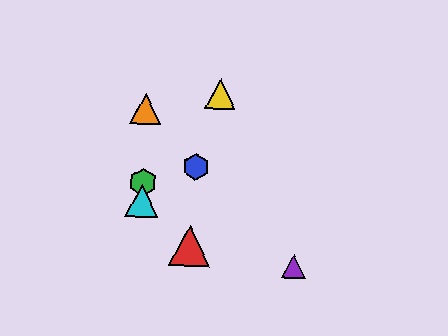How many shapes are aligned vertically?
3 shapes (the green hexagon, the orange triangle, the cyan triangle) are aligned vertically.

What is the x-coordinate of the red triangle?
The red triangle is at x≈190.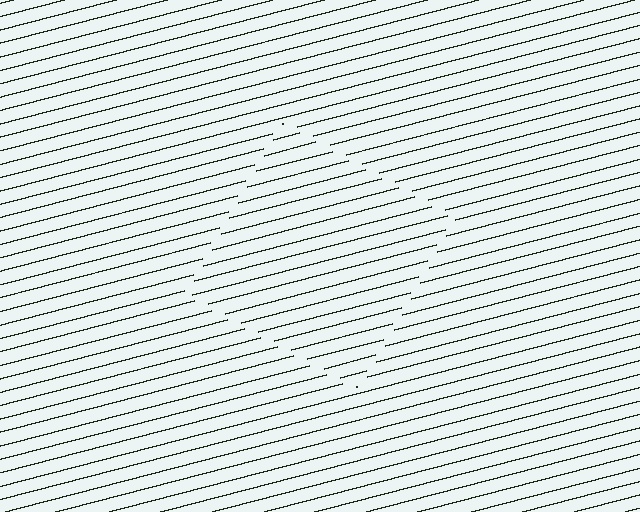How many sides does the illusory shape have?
4 sides — the line-ends trace a square.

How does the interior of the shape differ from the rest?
The interior of the shape contains the same grating, shifted by half a period — the contour is defined by the phase discontinuity where line-ends from the inner and outer gratings abut.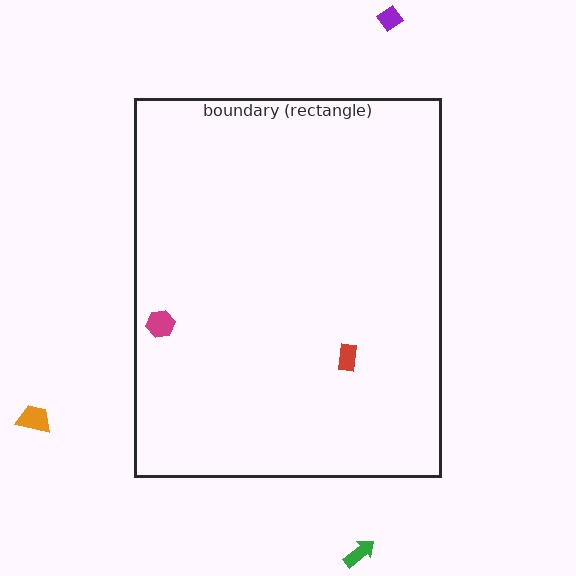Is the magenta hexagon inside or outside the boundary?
Inside.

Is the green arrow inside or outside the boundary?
Outside.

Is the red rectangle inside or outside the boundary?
Inside.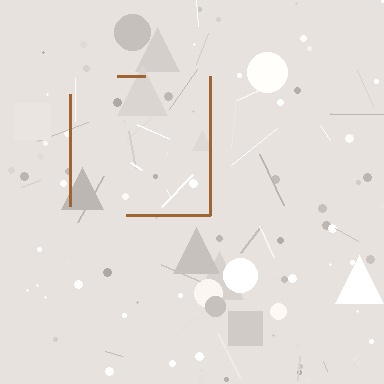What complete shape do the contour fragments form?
The contour fragments form a square.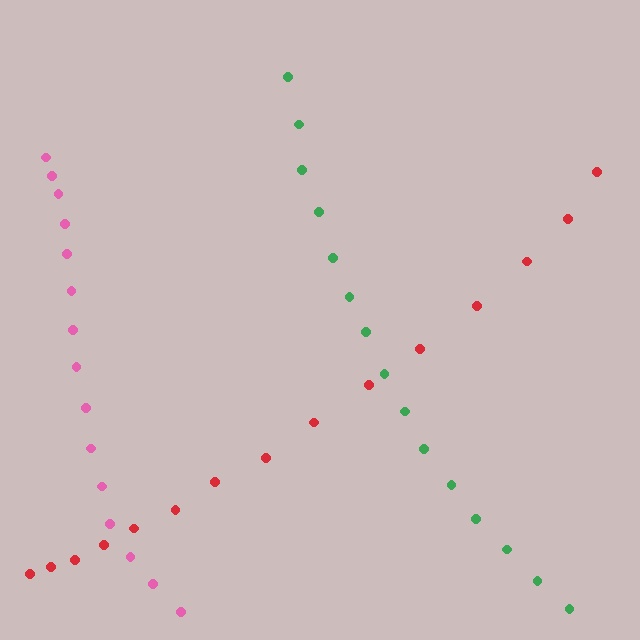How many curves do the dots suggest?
There are 3 distinct paths.